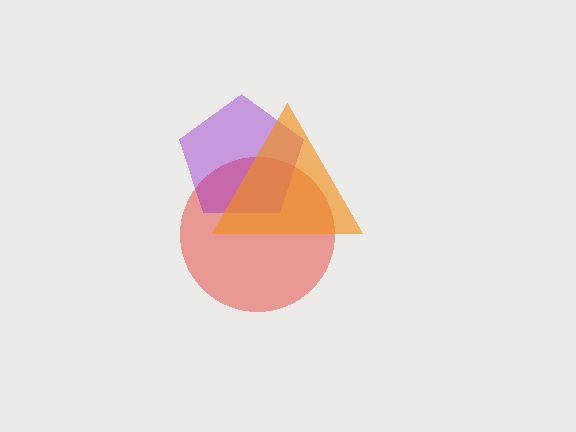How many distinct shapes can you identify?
There are 3 distinct shapes: a red circle, a purple pentagon, an orange triangle.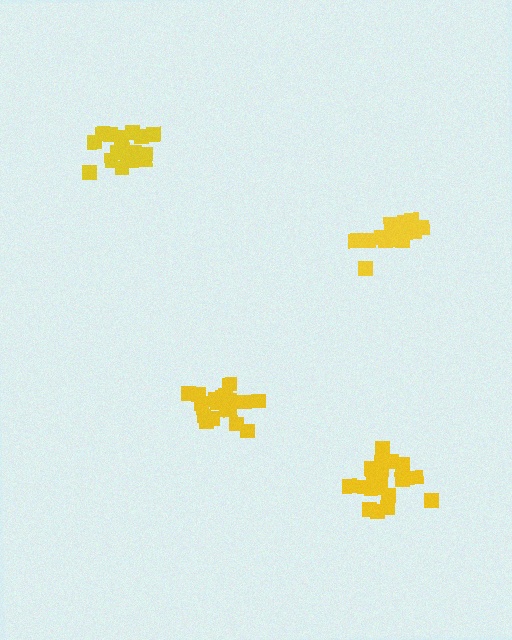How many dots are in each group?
Group 1: 19 dots, Group 2: 18 dots, Group 3: 14 dots, Group 4: 19 dots (70 total).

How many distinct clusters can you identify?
There are 4 distinct clusters.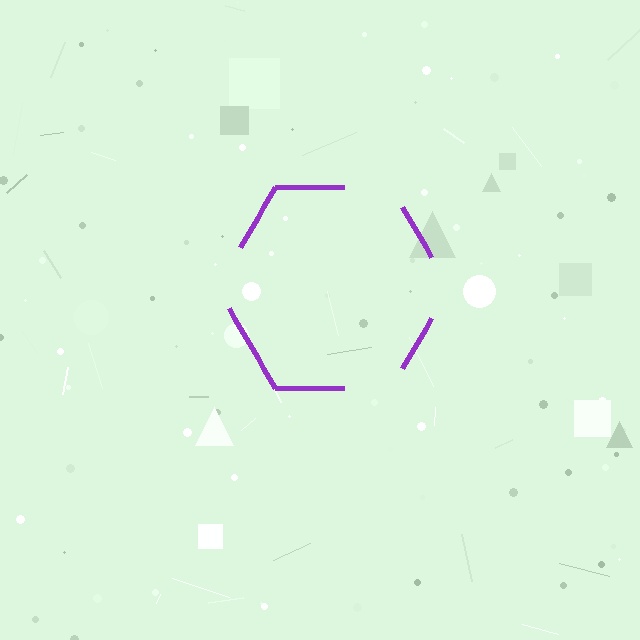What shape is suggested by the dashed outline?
The dashed outline suggests a hexagon.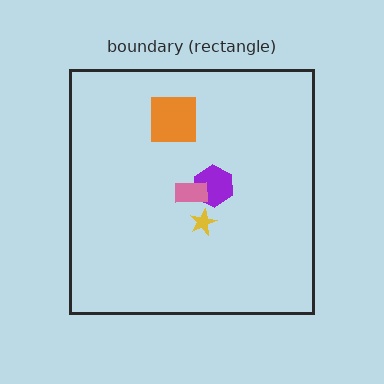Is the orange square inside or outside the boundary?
Inside.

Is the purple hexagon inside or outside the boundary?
Inside.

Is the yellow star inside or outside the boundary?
Inside.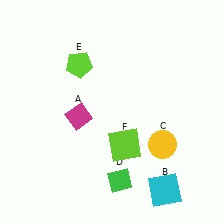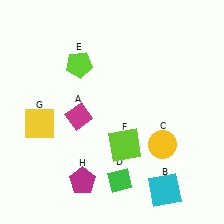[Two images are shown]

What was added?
A yellow square (G), a magenta pentagon (H) were added in Image 2.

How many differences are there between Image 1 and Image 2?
There are 2 differences between the two images.